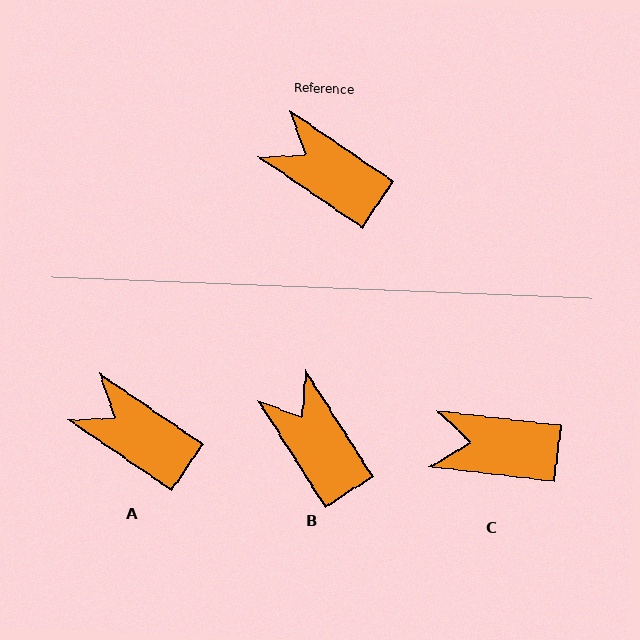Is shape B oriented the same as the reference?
No, it is off by about 23 degrees.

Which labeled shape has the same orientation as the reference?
A.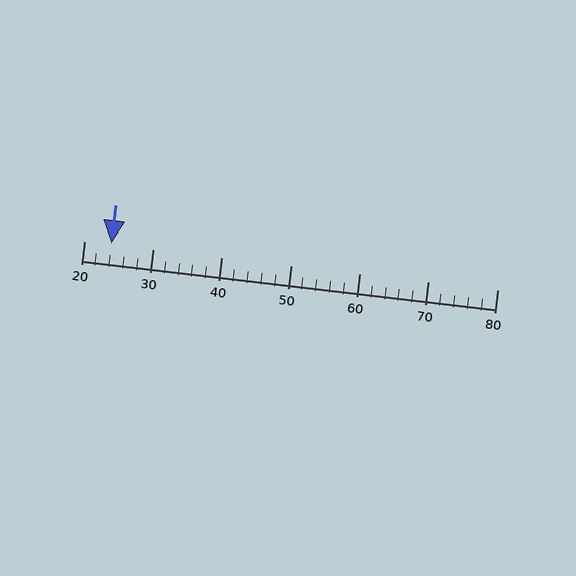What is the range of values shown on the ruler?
The ruler shows values from 20 to 80.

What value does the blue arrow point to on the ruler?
The blue arrow points to approximately 24.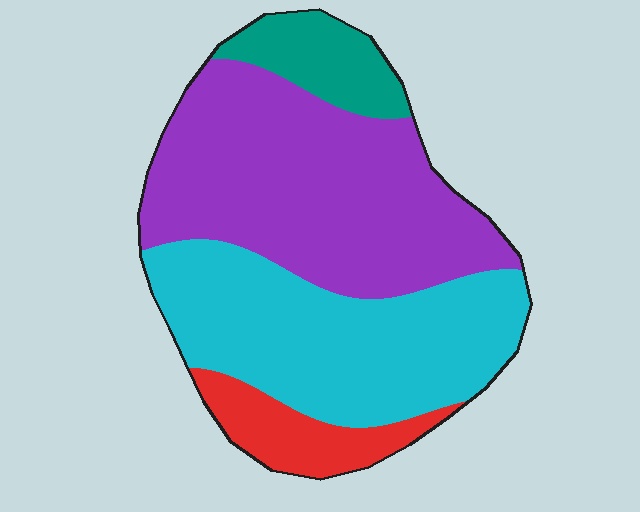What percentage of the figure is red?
Red takes up about one tenth (1/10) of the figure.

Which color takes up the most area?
Purple, at roughly 45%.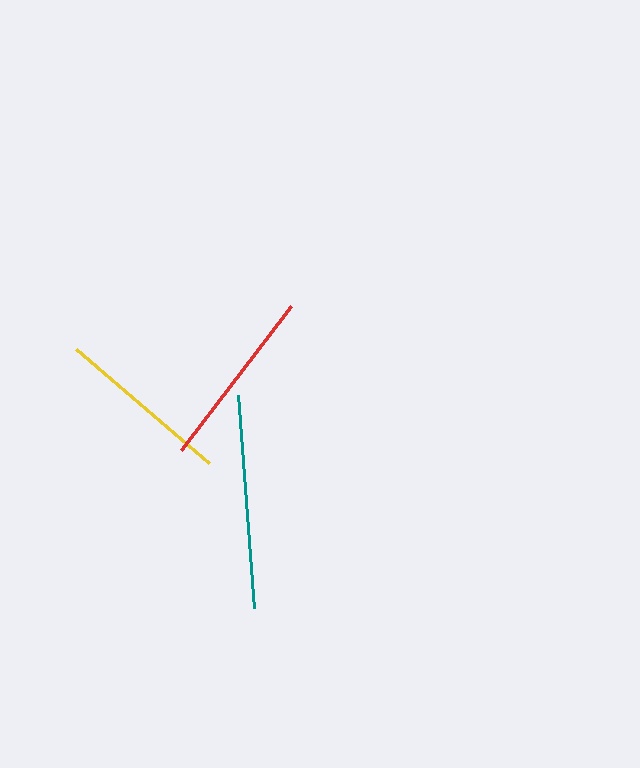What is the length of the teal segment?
The teal segment is approximately 213 pixels long.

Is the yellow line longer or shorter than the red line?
The red line is longer than the yellow line.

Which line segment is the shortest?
The yellow line is the shortest at approximately 176 pixels.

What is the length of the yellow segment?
The yellow segment is approximately 176 pixels long.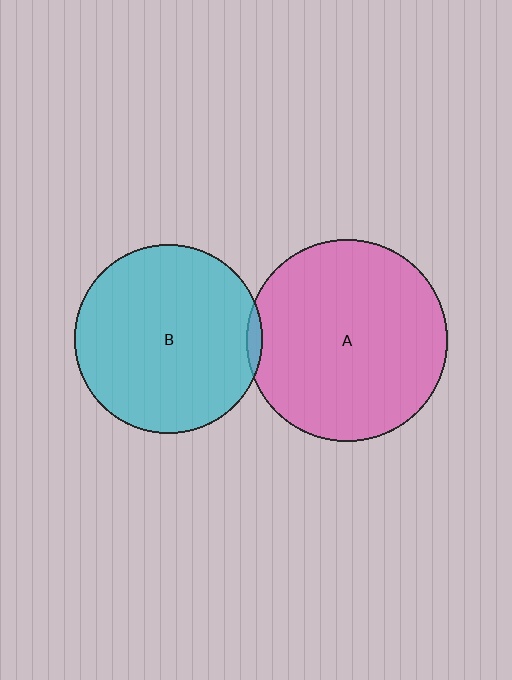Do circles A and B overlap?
Yes.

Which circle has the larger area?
Circle A (pink).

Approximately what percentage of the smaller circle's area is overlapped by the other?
Approximately 5%.